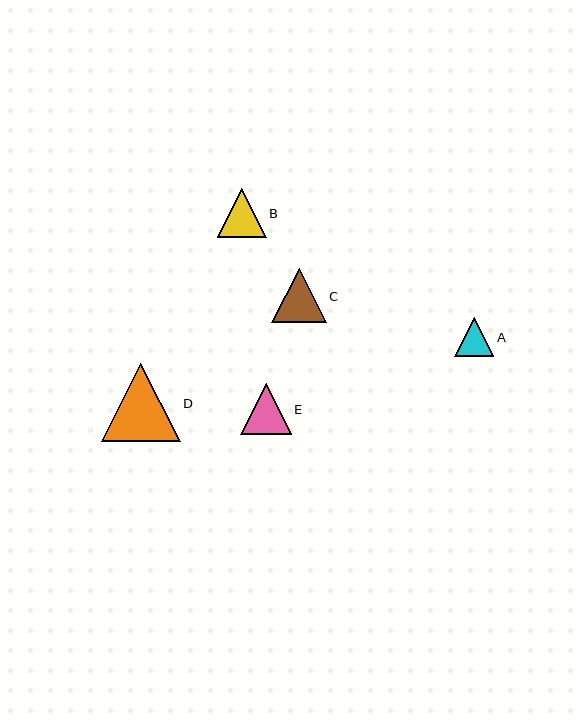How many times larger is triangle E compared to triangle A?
Triangle E is approximately 1.3 times the size of triangle A.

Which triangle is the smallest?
Triangle A is the smallest with a size of approximately 39 pixels.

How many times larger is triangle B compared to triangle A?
Triangle B is approximately 1.2 times the size of triangle A.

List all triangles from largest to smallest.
From largest to smallest: D, C, E, B, A.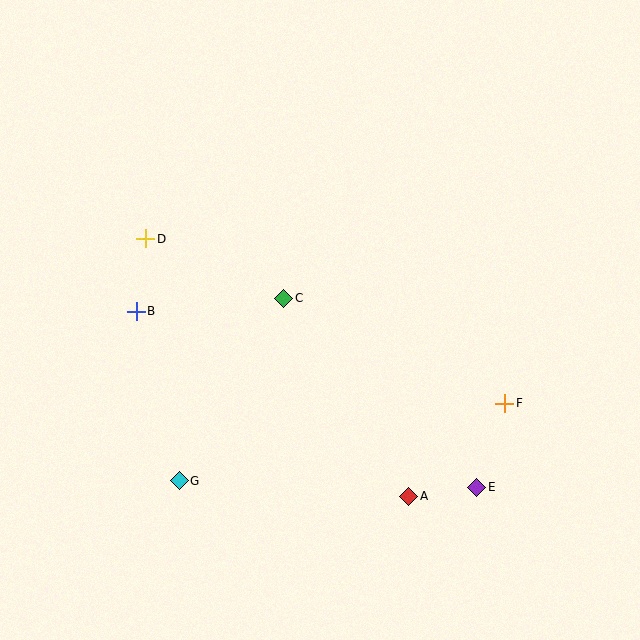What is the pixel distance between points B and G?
The distance between B and G is 175 pixels.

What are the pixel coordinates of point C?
Point C is at (284, 298).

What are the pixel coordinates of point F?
Point F is at (505, 403).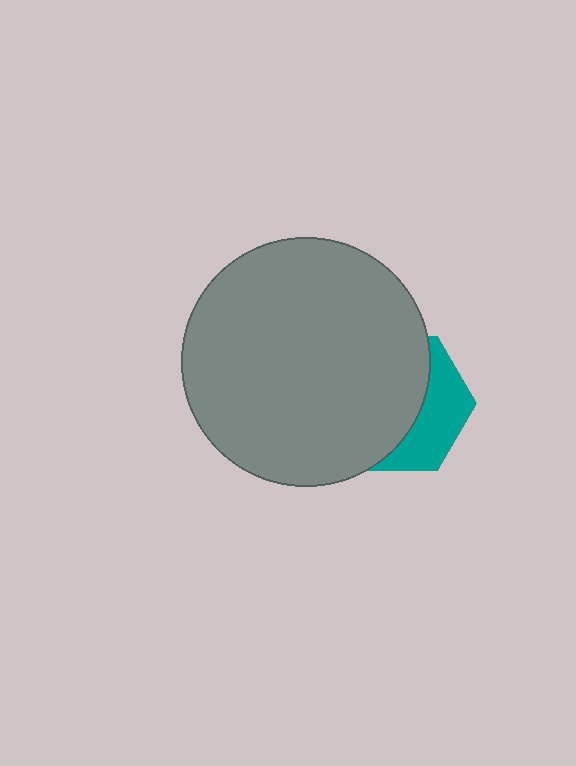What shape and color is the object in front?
The object in front is a gray circle.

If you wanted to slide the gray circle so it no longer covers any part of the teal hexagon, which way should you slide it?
Slide it left — that is the most direct way to separate the two shapes.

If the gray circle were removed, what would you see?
You would see the complete teal hexagon.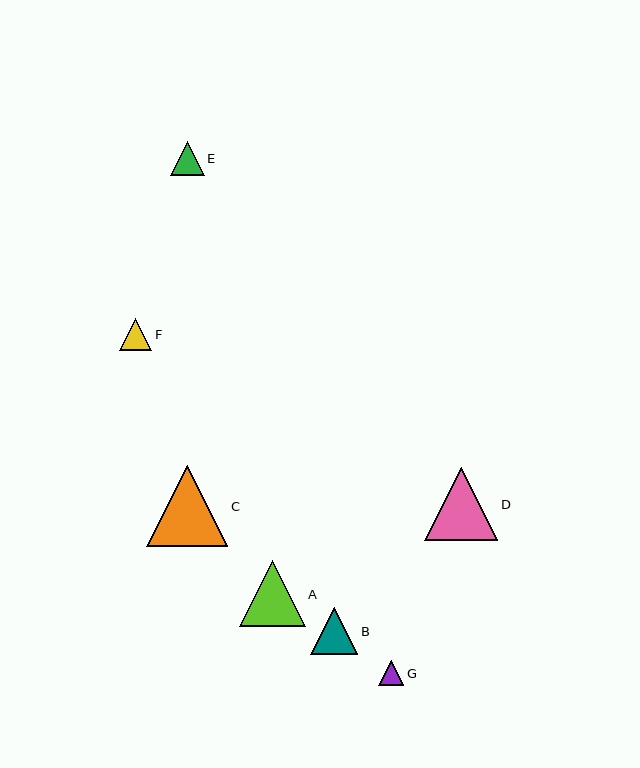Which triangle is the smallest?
Triangle G is the smallest with a size of approximately 25 pixels.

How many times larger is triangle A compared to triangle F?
Triangle A is approximately 2.1 times the size of triangle F.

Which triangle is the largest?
Triangle C is the largest with a size of approximately 81 pixels.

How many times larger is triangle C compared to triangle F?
Triangle C is approximately 2.5 times the size of triangle F.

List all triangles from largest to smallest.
From largest to smallest: C, D, A, B, E, F, G.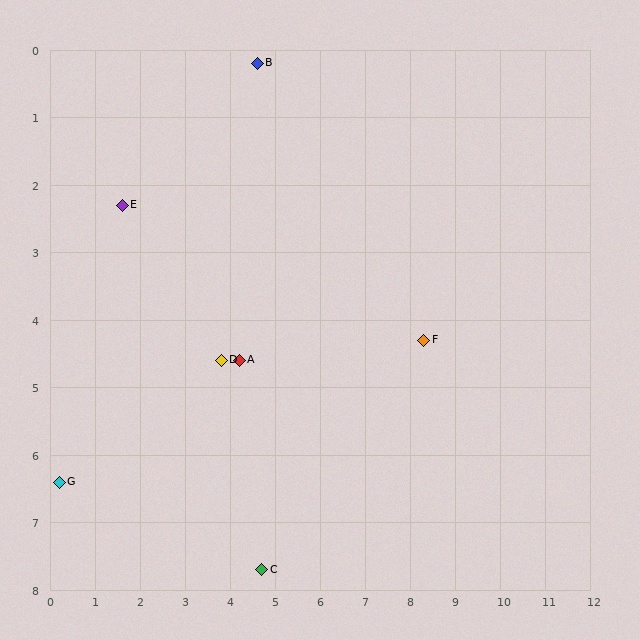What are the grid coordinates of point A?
Point A is at approximately (4.2, 4.6).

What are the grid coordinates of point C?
Point C is at approximately (4.7, 7.7).